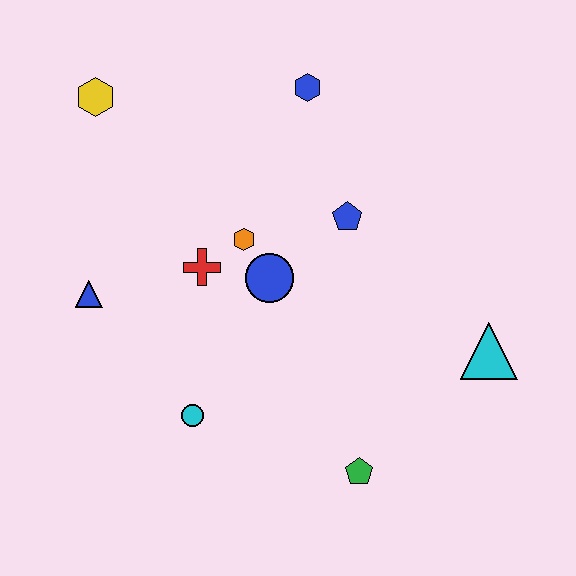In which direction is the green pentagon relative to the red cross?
The green pentagon is below the red cross.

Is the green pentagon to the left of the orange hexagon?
No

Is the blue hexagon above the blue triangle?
Yes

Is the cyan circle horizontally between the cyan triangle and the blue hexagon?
No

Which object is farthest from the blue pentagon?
The yellow hexagon is farthest from the blue pentagon.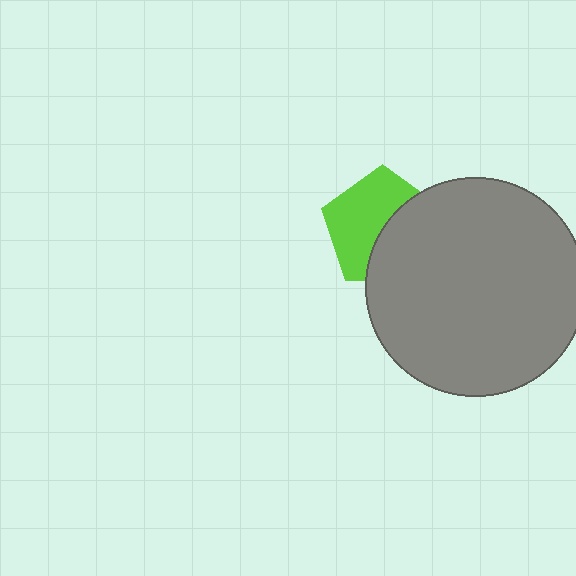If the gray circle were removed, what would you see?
You would see the complete lime pentagon.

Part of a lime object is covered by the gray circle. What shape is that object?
It is a pentagon.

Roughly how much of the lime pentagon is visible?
About half of it is visible (roughly 55%).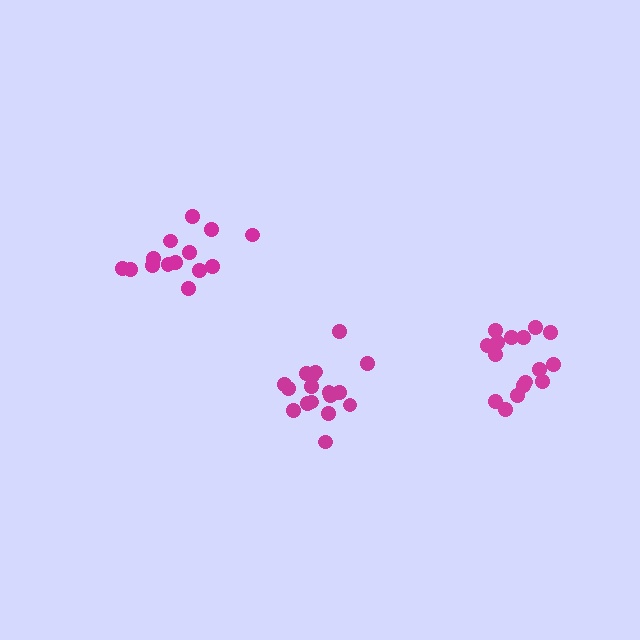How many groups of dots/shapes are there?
There are 3 groups.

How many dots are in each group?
Group 1: 17 dots, Group 2: 17 dots, Group 3: 14 dots (48 total).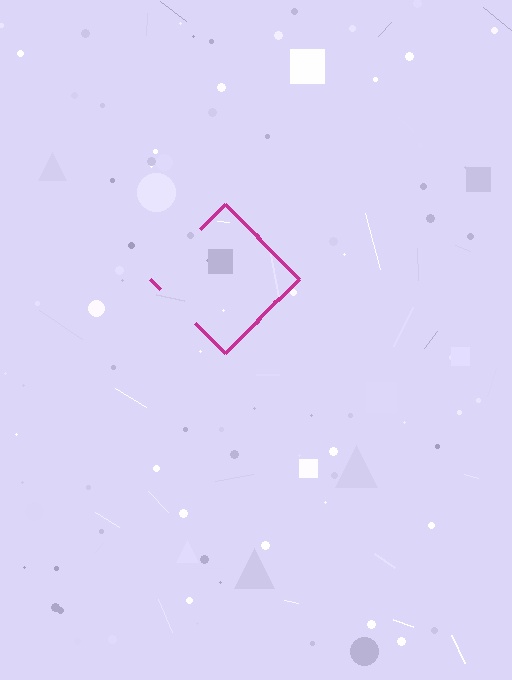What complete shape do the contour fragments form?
The contour fragments form a diamond.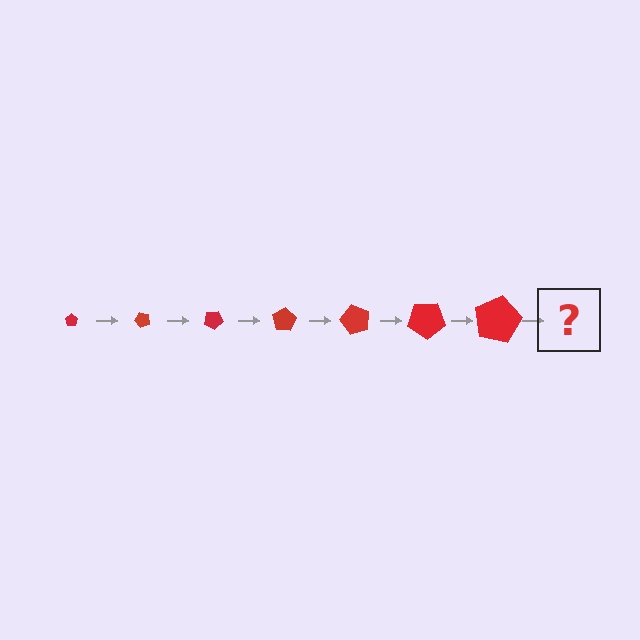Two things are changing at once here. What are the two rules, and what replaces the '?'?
The two rules are that the pentagon grows larger each step and it rotates 50 degrees each step. The '?' should be a pentagon, larger than the previous one and rotated 350 degrees from the start.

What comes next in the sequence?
The next element should be a pentagon, larger than the previous one and rotated 350 degrees from the start.